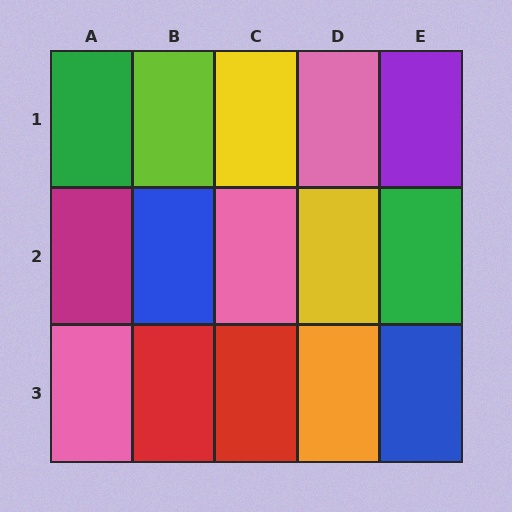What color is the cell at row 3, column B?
Red.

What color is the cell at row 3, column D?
Orange.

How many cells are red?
2 cells are red.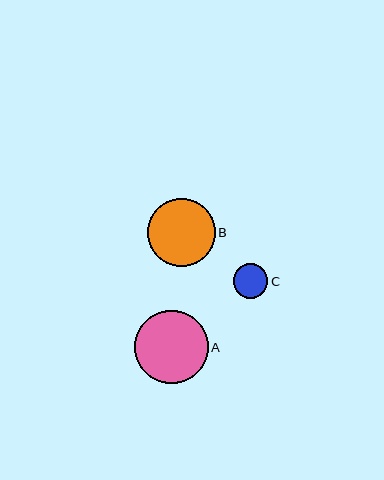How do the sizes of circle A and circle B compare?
Circle A and circle B are approximately the same size.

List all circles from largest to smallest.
From largest to smallest: A, B, C.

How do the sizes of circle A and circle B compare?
Circle A and circle B are approximately the same size.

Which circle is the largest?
Circle A is the largest with a size of approximately 74 pixels.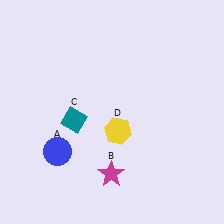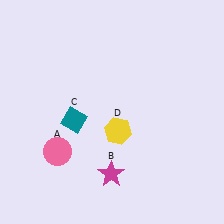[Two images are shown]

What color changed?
The circle (A) changed from blue in Image 1 to pink in Image 2.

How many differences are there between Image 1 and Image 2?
There is 1 difference between the two images.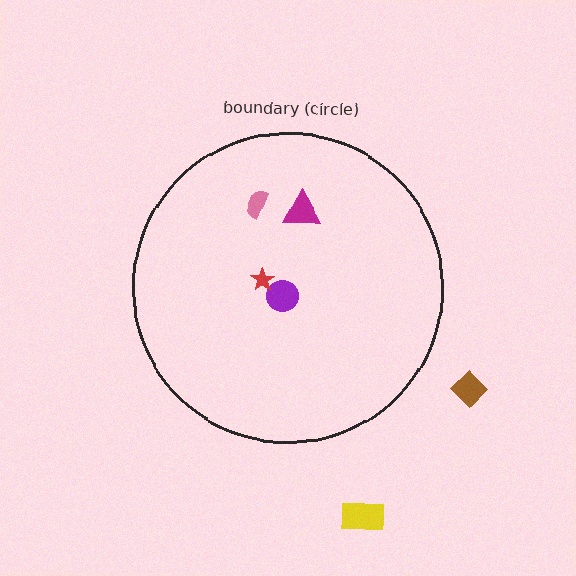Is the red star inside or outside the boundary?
Inside.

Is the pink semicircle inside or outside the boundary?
Inside.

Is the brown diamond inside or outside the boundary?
Outside.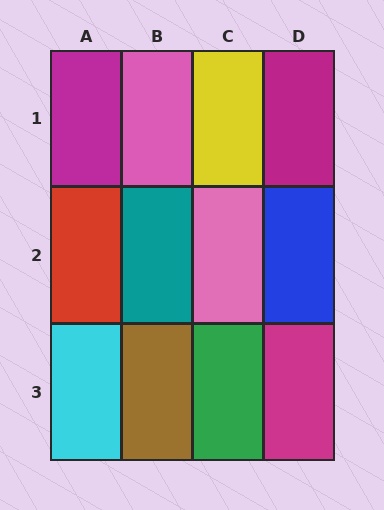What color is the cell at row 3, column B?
Brown.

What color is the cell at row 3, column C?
Green.